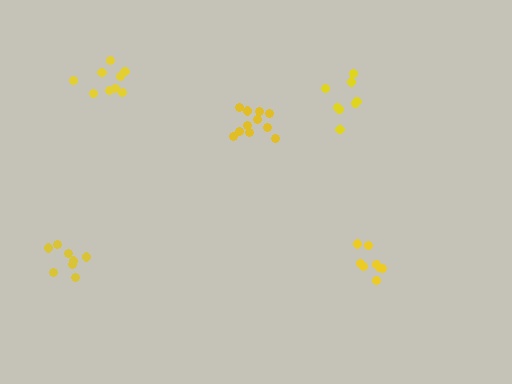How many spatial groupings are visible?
There are 5 spatial groupings.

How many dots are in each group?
Group 1: 9 dots, Group 2: 11 dots, Group 3: 8 dots, Group 4: 8 dots, Group 5: 8 dots (44 total).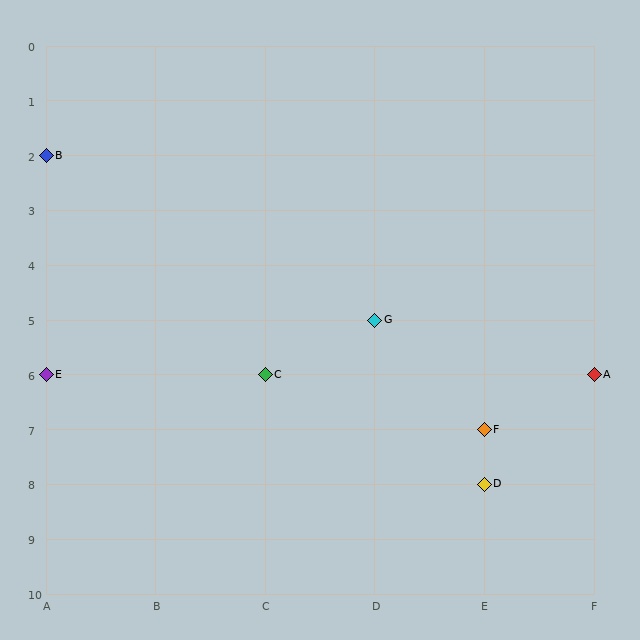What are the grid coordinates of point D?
Point D is at grid coordinates (E, 8).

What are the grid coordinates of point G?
Point G is at grid coordinates (D, 5).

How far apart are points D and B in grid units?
Points D and B are 4 columns and 6 rows apart (about 7.2 grid units diagonally).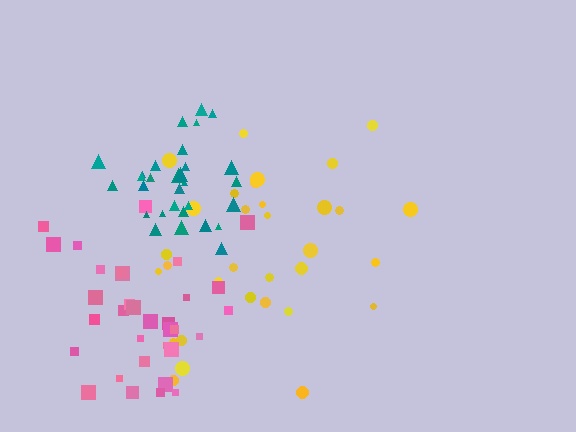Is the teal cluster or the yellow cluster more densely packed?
Teal.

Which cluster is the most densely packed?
Teal.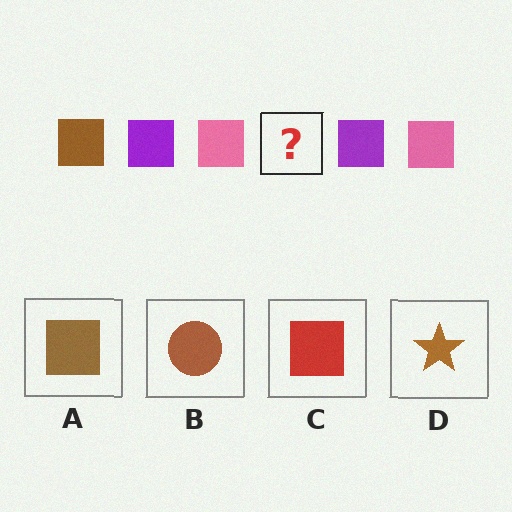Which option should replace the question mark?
Option A.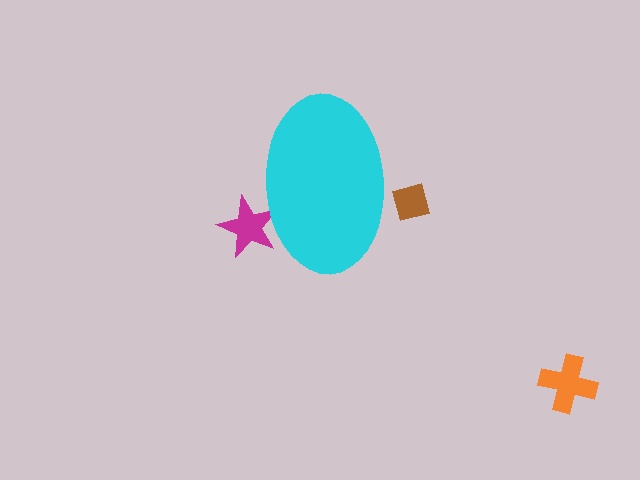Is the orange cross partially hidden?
No, the orange cross is fully visible.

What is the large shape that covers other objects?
A cyan ellipse.